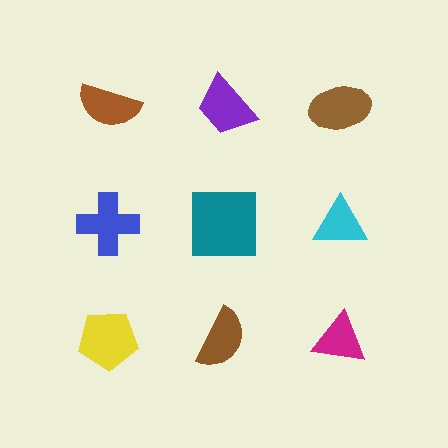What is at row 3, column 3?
A magenta triangle.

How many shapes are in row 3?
3 shapes.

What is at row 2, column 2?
A teal square.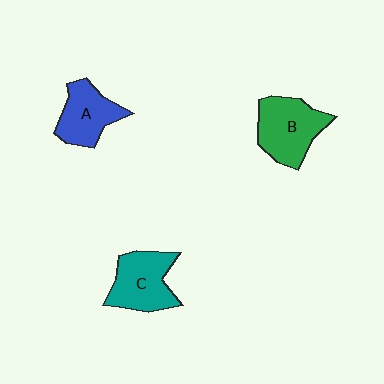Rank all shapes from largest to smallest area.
From largest to smallest: B (green), C (teal), A (blue).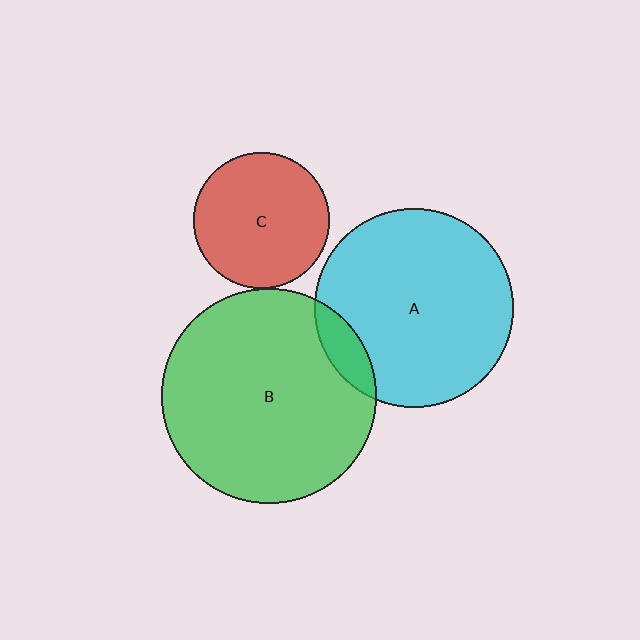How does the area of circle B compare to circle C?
Approximately 2.5 times.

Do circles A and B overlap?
Yes.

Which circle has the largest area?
Circle B (green).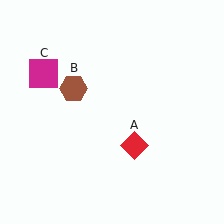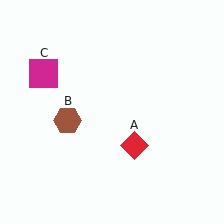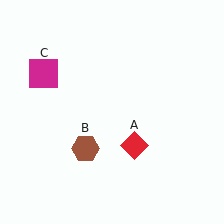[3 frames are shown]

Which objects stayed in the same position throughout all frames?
Red diamond (object A) and magenta square (object C) remained stationary.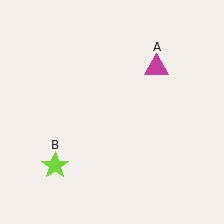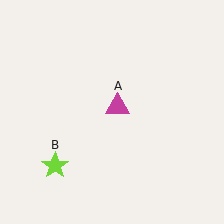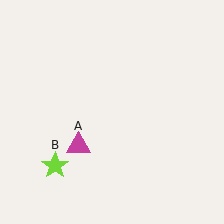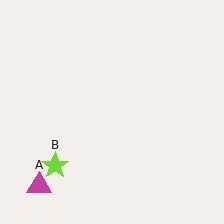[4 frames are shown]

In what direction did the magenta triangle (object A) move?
The magenta triangle (object A) moved down and to the left.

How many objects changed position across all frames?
1 object changed position: magenta triangle (object A).